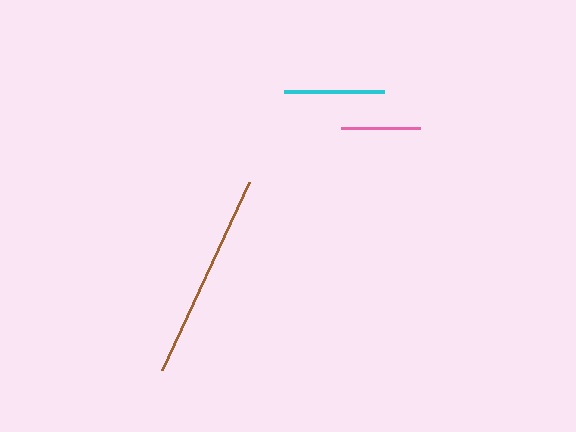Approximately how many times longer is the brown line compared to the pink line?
The brown line is approximately 2.6 times the length of the pink line.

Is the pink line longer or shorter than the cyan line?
The cyan line is longer than the pink line.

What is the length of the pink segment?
The pink segment is approximately 79 pixels long.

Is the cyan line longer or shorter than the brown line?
The brown line is longer than the cyan line.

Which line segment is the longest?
The brown line is the longest at approximately 207 pixels.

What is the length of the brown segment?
The brown segment is approximately 207 pixels long.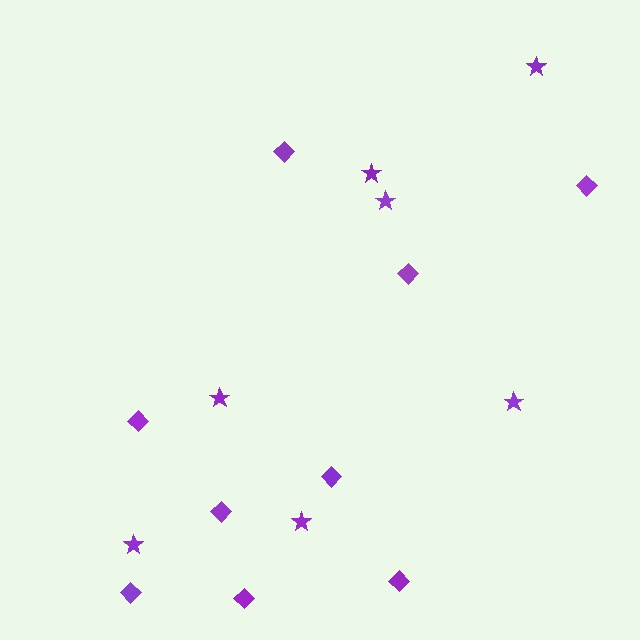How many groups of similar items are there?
There are 2 groups: one group of diamonds (9) and one group of stars (7).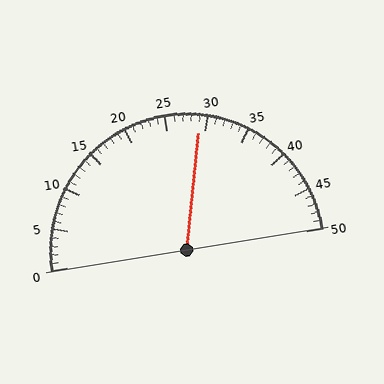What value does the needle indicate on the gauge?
The needle indicates approximately 29.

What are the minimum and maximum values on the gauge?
The gauge ranges from 0 to 50.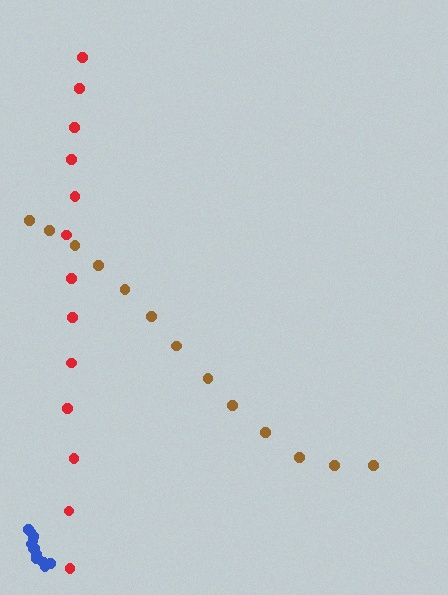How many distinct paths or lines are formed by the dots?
There are 3 distinct paths.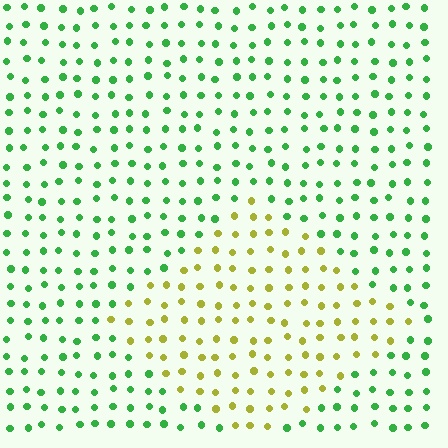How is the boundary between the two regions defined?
The boundary is defined purely by a slight shift in hue (about 62 degrees). Spacing, size, and orientation are identical on both sides.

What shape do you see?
I see a diamond.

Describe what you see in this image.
The image is filled with small green elements in a uniform arrangement. A diamond-shaped region is visible where the elements are tinted to a slightly different hue, forming a subtle color boundary.